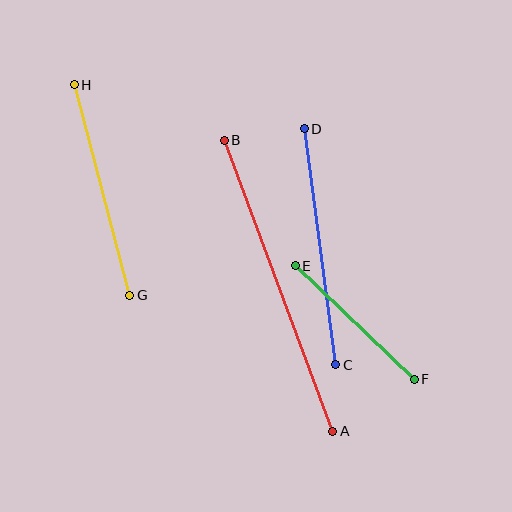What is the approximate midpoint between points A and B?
The midpoint is at approximately (279, 286) pixels.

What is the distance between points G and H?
The distance is approximately 218 pixels.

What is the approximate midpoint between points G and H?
The midpoint is at approximately (102, 190) pixels.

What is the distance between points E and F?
The distance is approximately 164 pixels.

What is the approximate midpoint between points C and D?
The midpoint is at approximately (320, 247) pixels.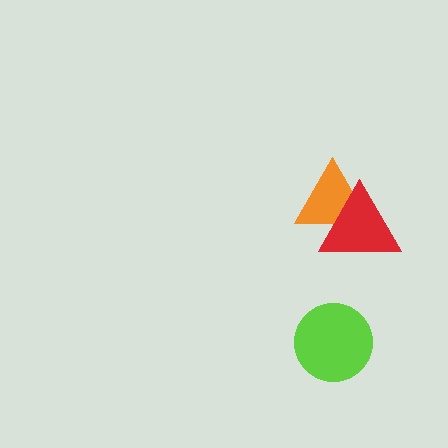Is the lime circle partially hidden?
No, no other shape covers it.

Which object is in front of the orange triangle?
The red triangle is in front of the orange triangle.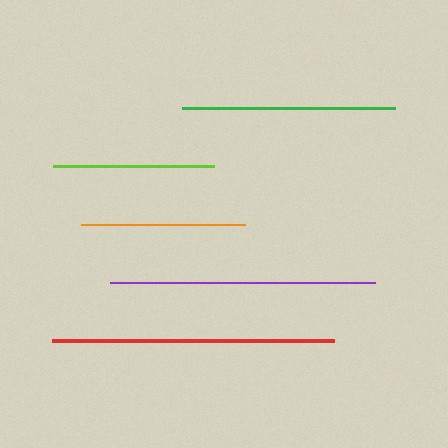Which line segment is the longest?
The red line is the longest at approximately 281 pixels.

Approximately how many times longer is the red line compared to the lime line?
The red line is approximately 1.8 times the length of the lime line.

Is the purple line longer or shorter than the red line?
The red line is longer than the purple line.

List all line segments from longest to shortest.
From longest to shortest: red, purple, green, orange, lime.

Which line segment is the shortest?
The lime line is the shortest at approximately 161 pixels.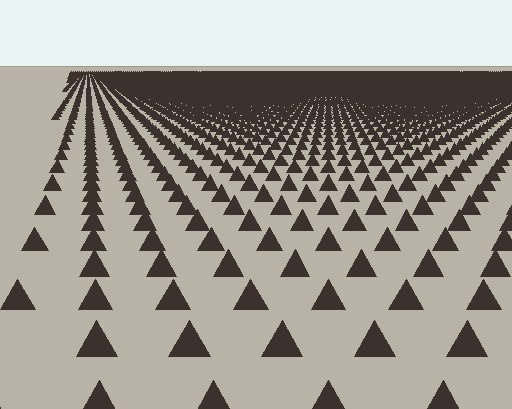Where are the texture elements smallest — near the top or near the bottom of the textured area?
Near the top.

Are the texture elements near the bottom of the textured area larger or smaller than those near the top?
Larger. Near the bottom, elements are closer to the viewer and appear at a bigger on-screen size.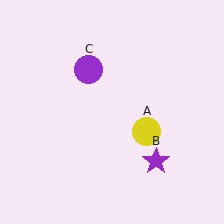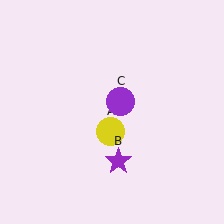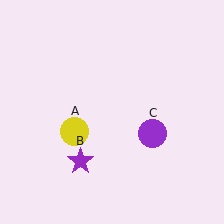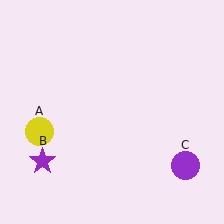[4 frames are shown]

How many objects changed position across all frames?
3 objects changed position: yellow circle (object A), purple star (object B), purple circle (object C).